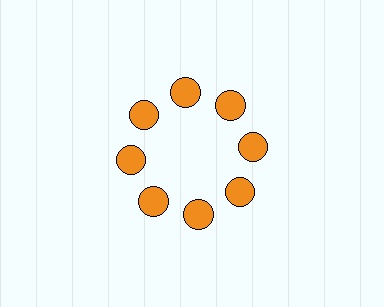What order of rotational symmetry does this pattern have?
This pattern has 8-fold rotational symmetry.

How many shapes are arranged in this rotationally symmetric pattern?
There are 8 shapes, arranged in 8 groups of 1.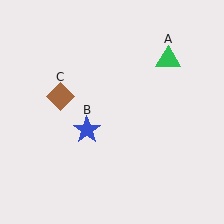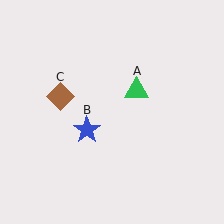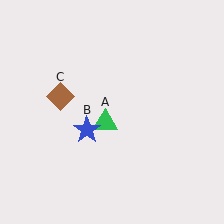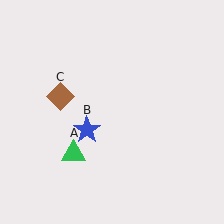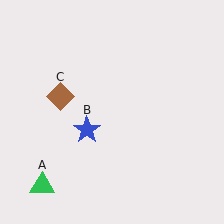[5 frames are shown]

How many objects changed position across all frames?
1 object changed position: green triangle (object A).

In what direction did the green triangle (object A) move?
The green triangle (object A) moved down and to the left.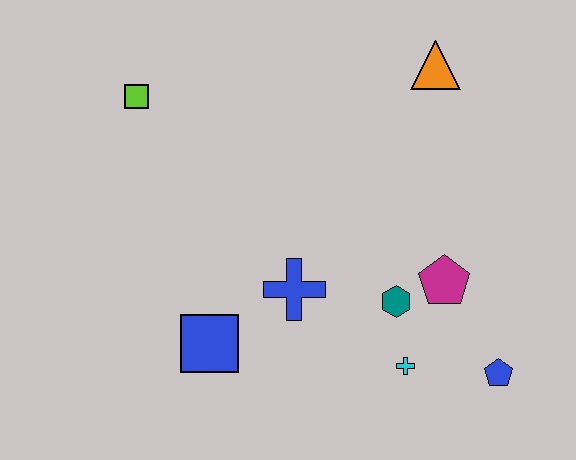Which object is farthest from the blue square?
The orange triangle is farthest from the blue square.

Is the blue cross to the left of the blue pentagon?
Yes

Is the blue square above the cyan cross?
Yes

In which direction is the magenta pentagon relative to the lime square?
The magenta pentagon is to the right of the lime square.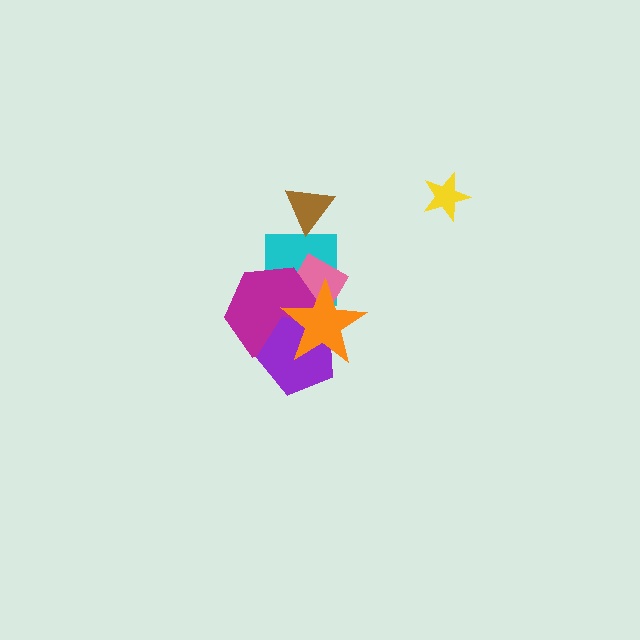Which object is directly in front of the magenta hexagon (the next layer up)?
The purple pentagon is directly in front of the magenta hexagon.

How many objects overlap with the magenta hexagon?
4 objects overlap with the magenta hexagon.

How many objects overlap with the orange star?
4 objects overlap with the orange star.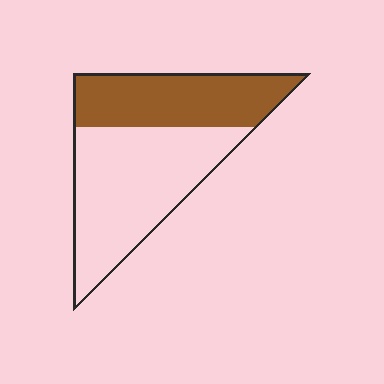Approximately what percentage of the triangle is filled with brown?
Approximately 40%.